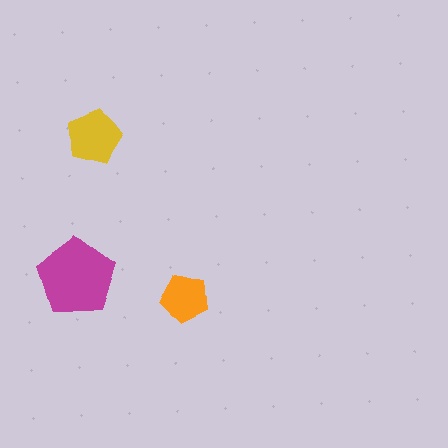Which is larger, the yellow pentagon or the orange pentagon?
The yellow one.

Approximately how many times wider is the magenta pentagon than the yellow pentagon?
About 1.5 times wider.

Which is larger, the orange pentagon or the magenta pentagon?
The magenta one.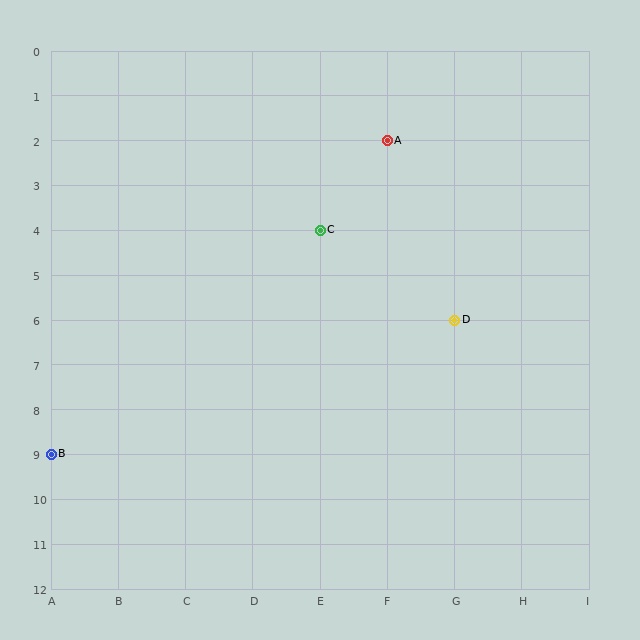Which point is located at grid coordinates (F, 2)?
Point A is at (F, 2).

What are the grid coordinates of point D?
Point D is at grid coordinates (G, 6).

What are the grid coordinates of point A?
Point A is at grid coordinates (F, 2).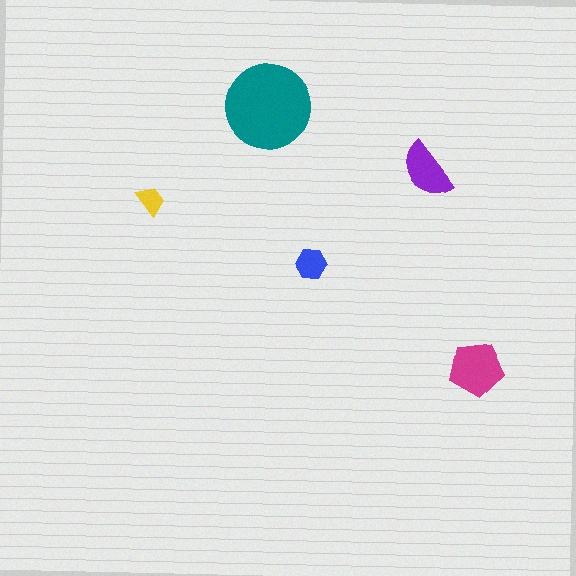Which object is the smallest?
The yellow trapezoid.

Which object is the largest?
The teal circle.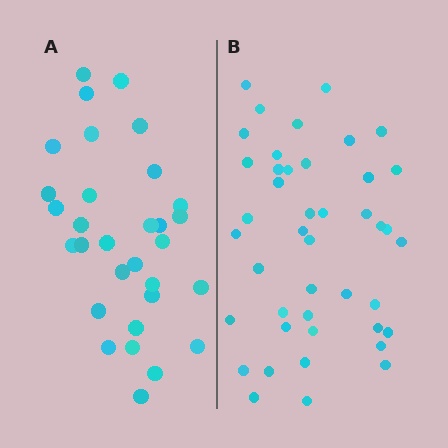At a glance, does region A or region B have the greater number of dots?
Region B (the right region) has more dots.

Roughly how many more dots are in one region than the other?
Region B has roughly 12 or so more dots than region A.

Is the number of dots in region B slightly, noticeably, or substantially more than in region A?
Region B has noticeably more, but not dramatically so. The ratio is roughly 1.4 to 1.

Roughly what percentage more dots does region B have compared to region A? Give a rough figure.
About 40% more.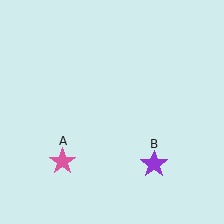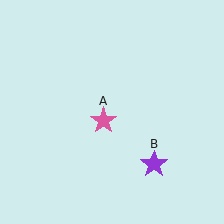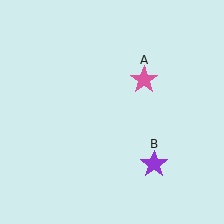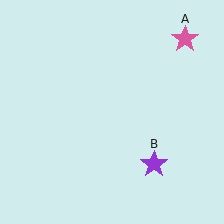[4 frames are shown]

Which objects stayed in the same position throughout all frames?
Purple star (object B) remained stationary.